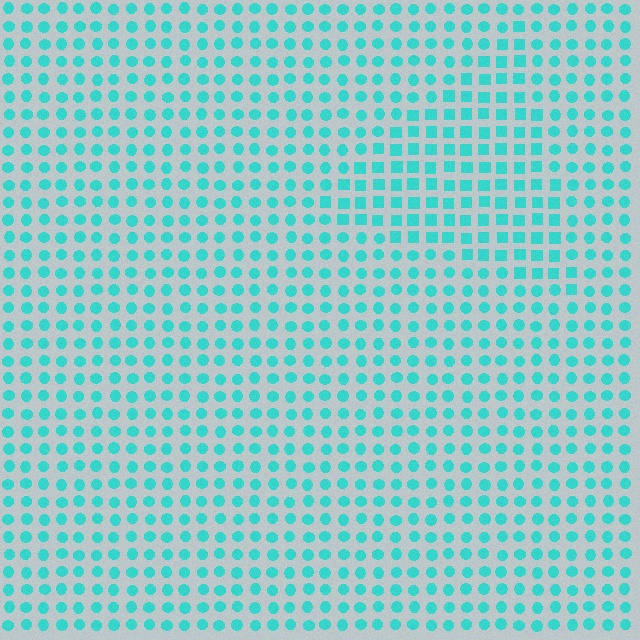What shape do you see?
I see a triangle.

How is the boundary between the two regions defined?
The boundary is defined by a change in element shape: squares inside vs. circles outside. All elements share the same color and spacing.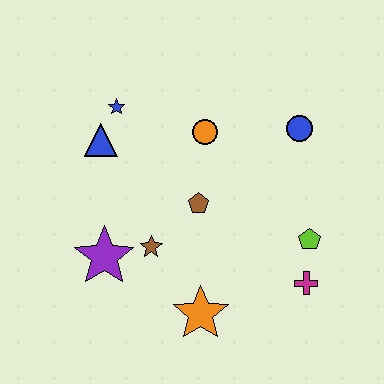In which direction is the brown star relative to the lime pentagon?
The brown star is to the left of the lime pentagon.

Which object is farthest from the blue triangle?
The magenta cross is farthest from the blue triangle.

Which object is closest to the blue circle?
The orange circle is closest to the blue circle.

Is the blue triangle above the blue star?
No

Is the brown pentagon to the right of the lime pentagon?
No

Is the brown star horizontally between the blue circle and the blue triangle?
Yes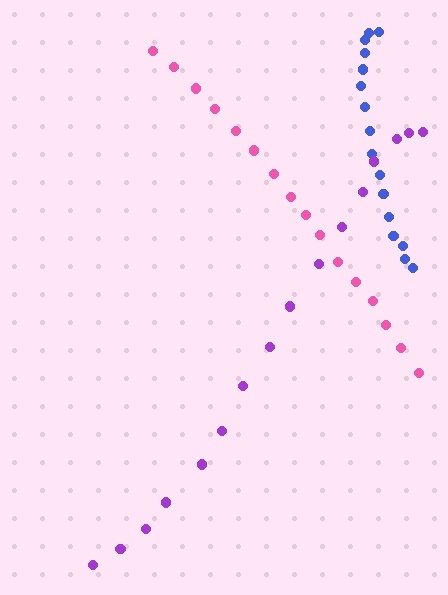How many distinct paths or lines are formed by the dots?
There are 3 distinct paths.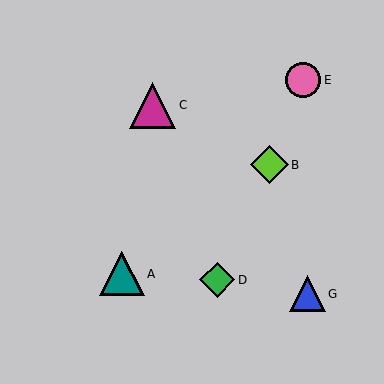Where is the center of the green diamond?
The center of the green diamond is at (217, 280).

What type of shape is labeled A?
Shape A is a teal triangle.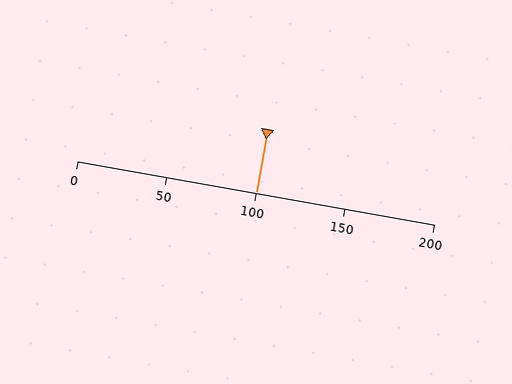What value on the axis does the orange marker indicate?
The marker indicates approximately 100.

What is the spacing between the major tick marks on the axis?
The major ticks are spaced 50 apart.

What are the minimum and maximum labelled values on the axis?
The axis runs from 0 to 200.